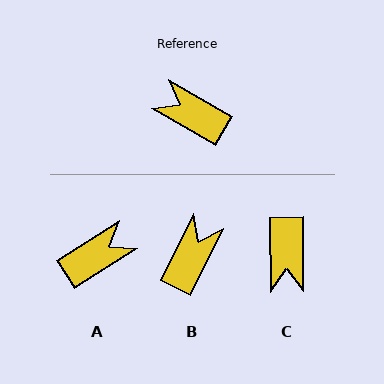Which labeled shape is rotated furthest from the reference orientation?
C, about 120 degrees away.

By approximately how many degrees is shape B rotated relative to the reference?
Approximately 87 degrees clockwise.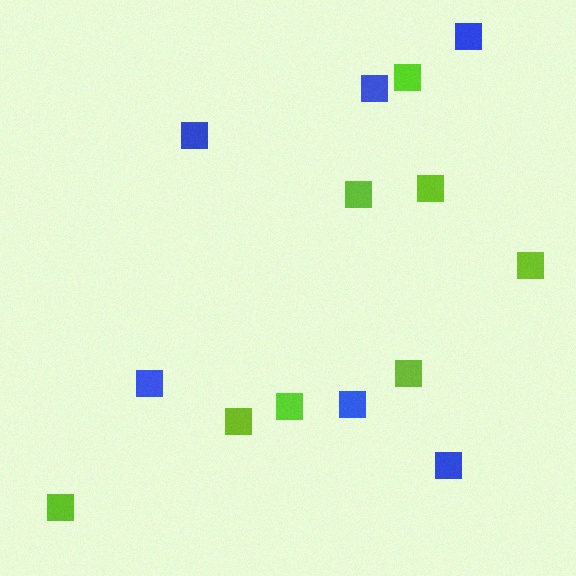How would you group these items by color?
There are 2 groups: one group of lime squares (8) and one group of blue squares (6).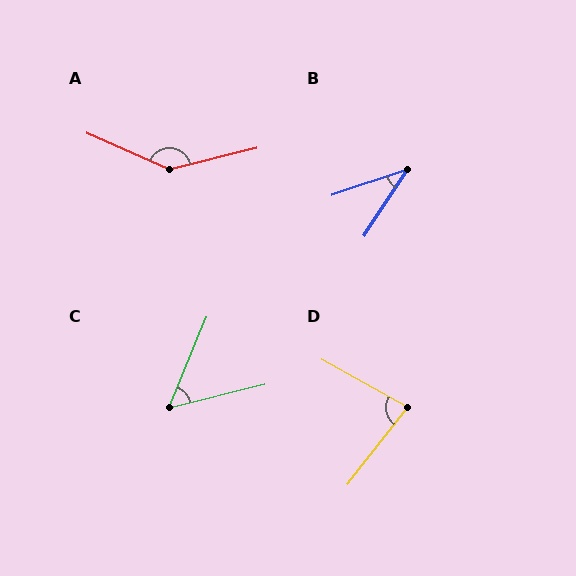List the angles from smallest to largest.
B (38°), C (54°), D (81°), A (142°).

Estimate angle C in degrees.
Approximately 54 degrees.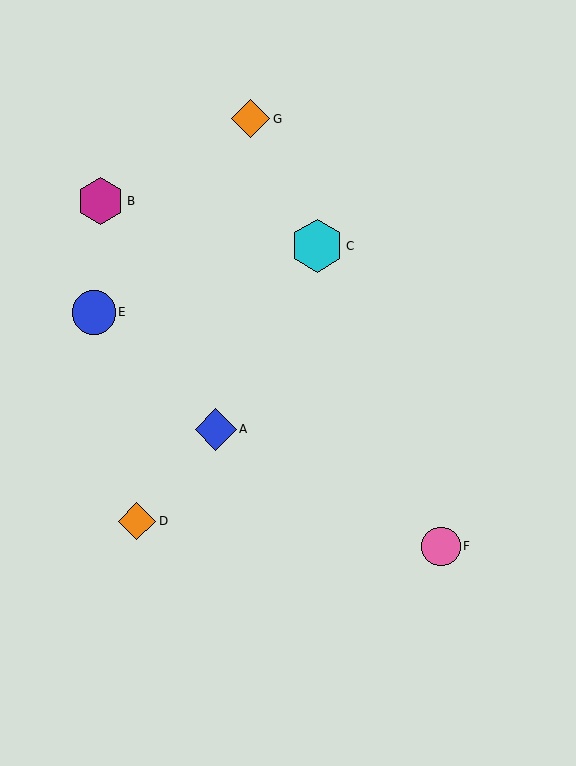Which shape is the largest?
The cyan hexagon (labeled C) is the largest.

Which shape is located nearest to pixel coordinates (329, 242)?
The cyan hexagon (labeled C) at (317, 246) is nearest to that location.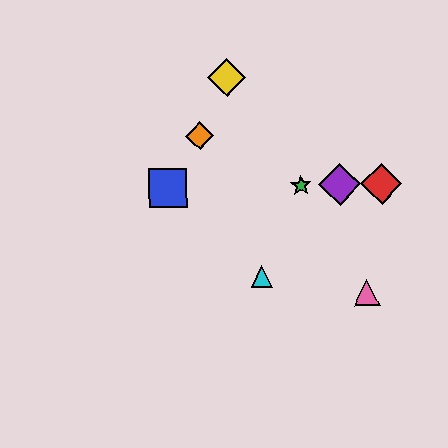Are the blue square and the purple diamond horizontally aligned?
Yes, both are at y≈188.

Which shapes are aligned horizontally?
The red diamond, the blue square, the green star, the purple diamond are aligned horizontally.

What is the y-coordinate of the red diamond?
The red diamond is at y≈184.